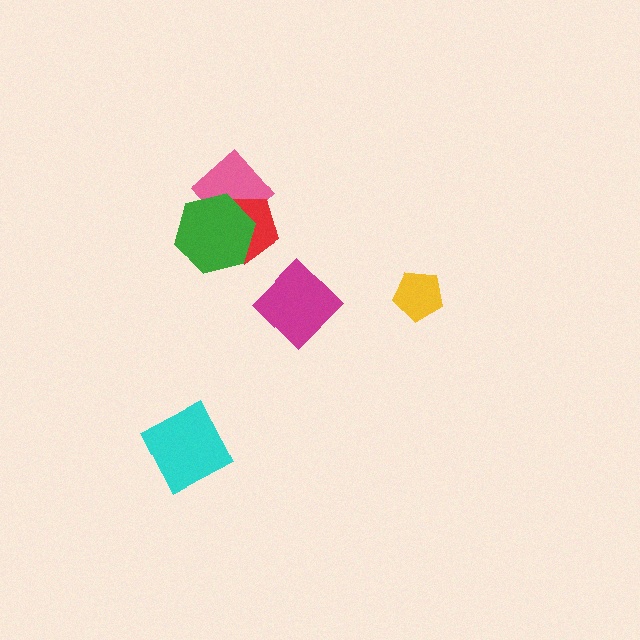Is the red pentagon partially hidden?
Yes, it is partially covered by another shape.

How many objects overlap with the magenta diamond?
0 objects overlap with the magenta diamond.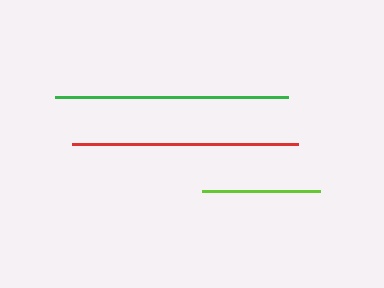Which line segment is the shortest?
The lime line is the shortest at approximately 118 pixels.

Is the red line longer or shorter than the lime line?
The red line is longer than the lime line.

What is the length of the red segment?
The red segment is approximately 226 pixels long.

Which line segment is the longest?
The green line is the longest at approximately 233 pixels.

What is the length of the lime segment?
The lime segment is approximately 118 pixels long.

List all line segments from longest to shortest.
From longest to shortest: green, red, lime.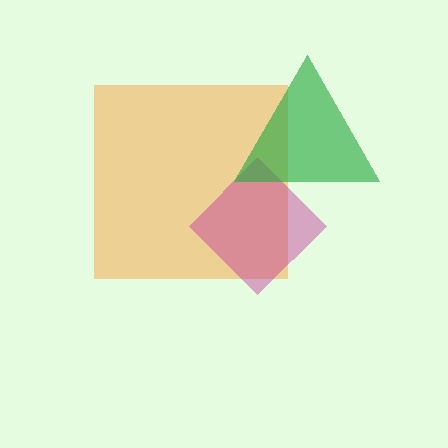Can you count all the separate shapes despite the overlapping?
Yes, there are 3 separate shapes.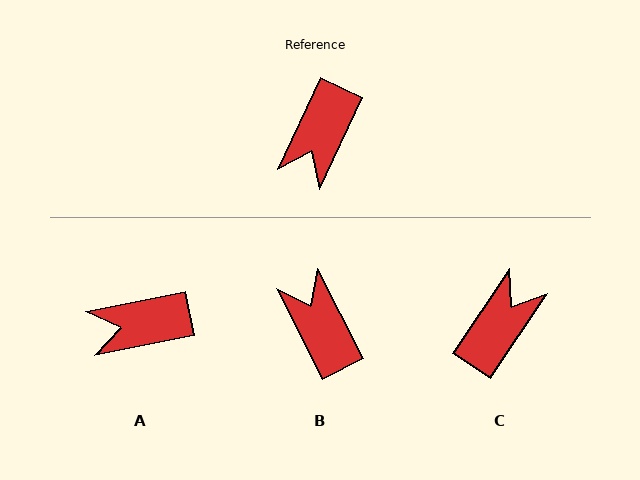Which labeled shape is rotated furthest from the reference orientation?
C, about 172 degrees away.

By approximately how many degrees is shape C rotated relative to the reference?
Approximately 172 degrees counter-clockwise.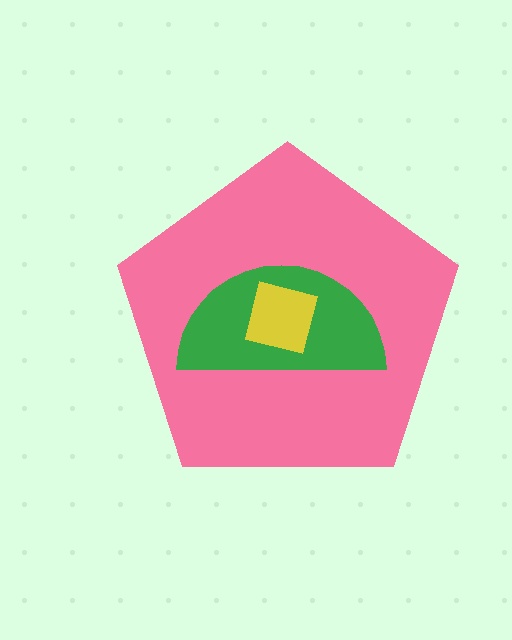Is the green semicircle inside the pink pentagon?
Yes.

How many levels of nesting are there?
3.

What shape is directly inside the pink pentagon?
The green semicircle.